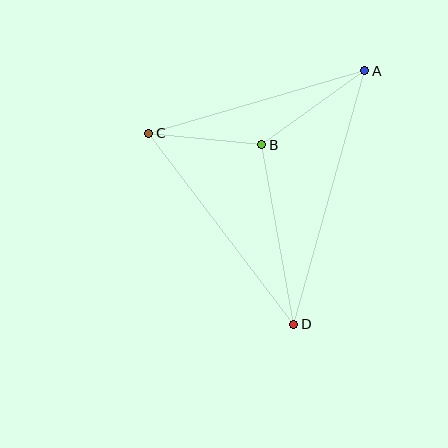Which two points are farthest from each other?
Points A and D are farthest from each other.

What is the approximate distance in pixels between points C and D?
The distance between C and D is approximately 240 pixels.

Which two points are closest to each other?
Points B and C are closest to each other.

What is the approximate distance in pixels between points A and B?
The distance between A and B is approximately 127 pixels.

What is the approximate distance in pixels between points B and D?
The distance between B and D is approximately 183 pixels.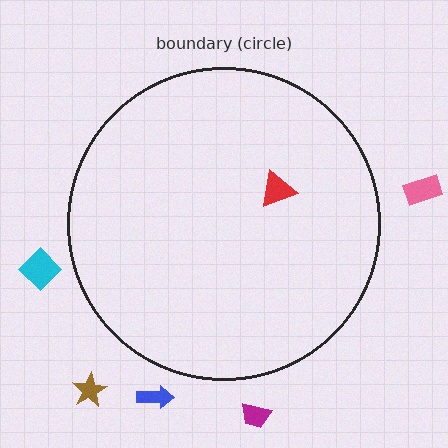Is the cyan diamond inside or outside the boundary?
Outside.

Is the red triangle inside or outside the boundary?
Inside.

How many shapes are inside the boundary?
1 inside, 5 outside.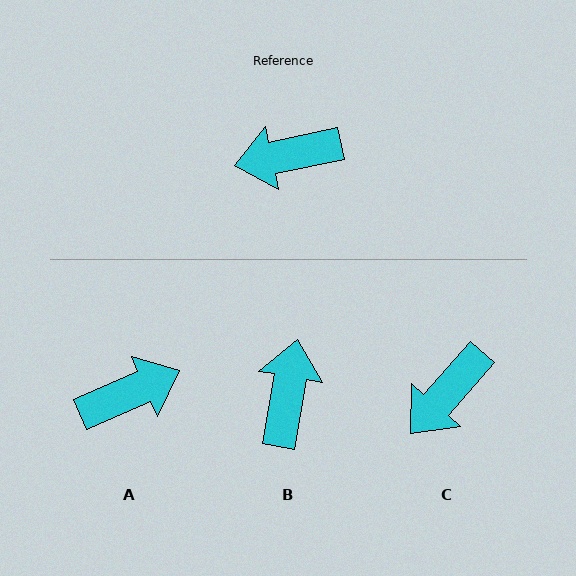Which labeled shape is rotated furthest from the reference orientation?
A, about 168 degrees away.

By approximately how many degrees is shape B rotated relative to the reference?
Approximately 112 degrees clockwise.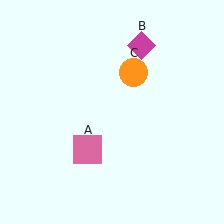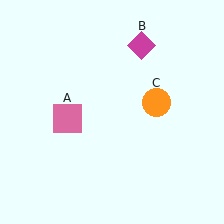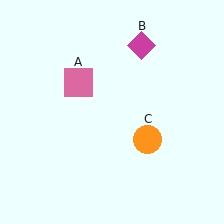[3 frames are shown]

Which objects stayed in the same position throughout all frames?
Magenta diamond (object B) remained stationary.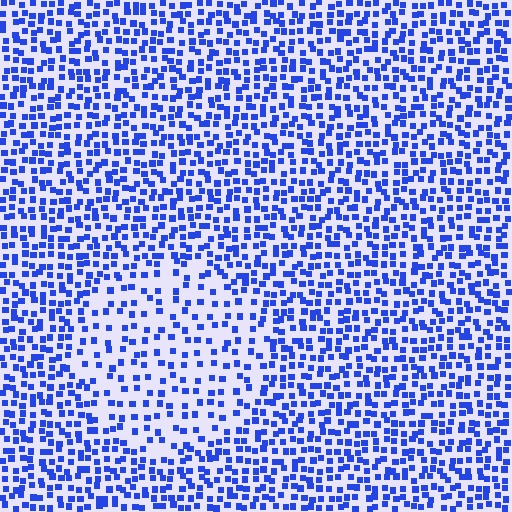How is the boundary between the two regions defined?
The boundary is defined by a change in element density (approximately 1.9x ratio). All elements are the same color, size, and shape.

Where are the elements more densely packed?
The elements are more densely packed outside the circle boundary.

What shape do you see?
I see a circle.